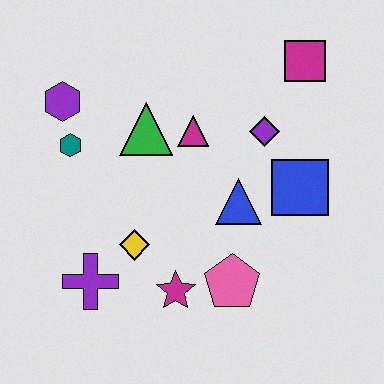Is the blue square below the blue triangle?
No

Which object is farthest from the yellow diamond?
The magenta square is farthest from the yellow diamond.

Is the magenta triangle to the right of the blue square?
No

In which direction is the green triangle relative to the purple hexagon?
The green triangle is to the right of the purple hexagon.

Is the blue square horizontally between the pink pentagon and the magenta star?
No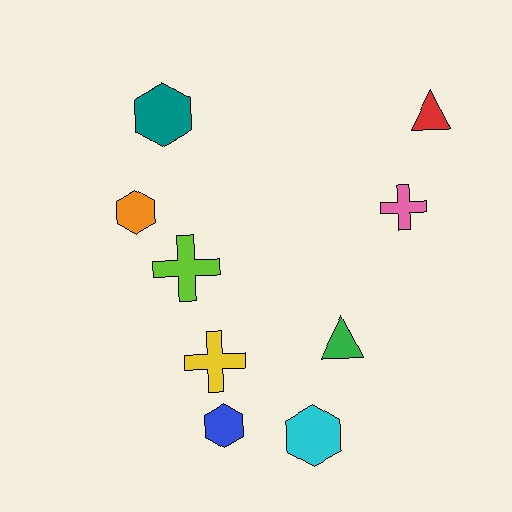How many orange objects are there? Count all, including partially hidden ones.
There is 1 orange object.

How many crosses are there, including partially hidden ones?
There are 3 crosses.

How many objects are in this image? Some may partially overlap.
There are 9 objects.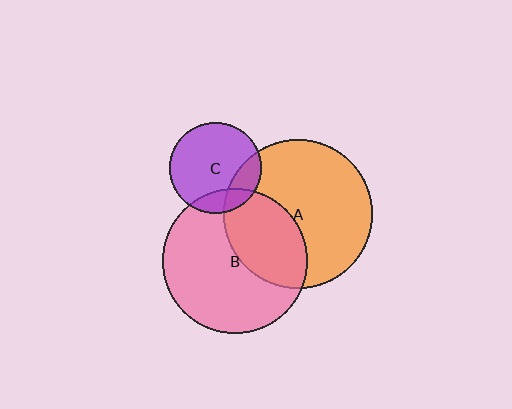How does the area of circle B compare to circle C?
Approximately 2.5 times.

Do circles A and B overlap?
Yes.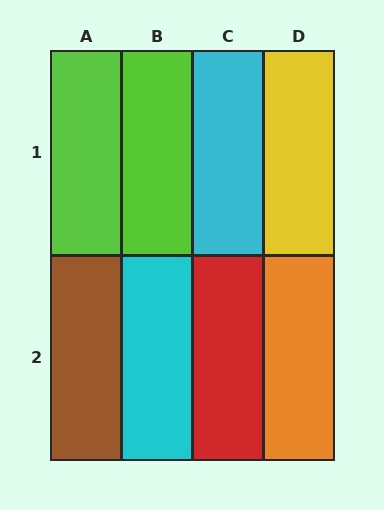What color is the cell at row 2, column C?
Red.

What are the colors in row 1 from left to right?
Lime, lime, cyan, yellow.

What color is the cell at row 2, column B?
Cyan.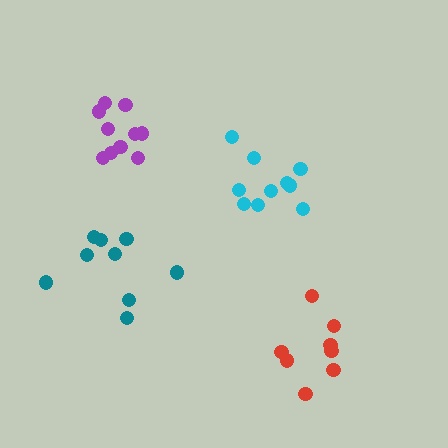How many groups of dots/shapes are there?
There are 4 groups.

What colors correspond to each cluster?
The clusters are colored: cyan, teal, purple, red.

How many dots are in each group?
Group 1: 10 dots, Group 2: 9 dots, Group 3: 10 dots, Group 4: 8 dots (37 total).